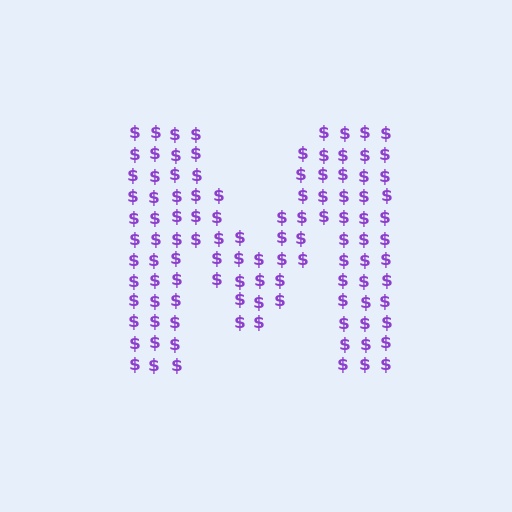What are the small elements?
The small elements are dollar signs.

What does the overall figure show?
The overall figure shows the letter M.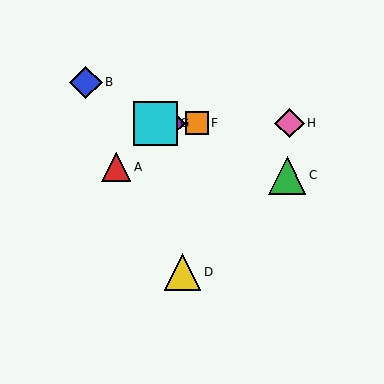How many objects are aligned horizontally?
4 objects (E, F, G, H) are aligned horizontally.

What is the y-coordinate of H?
Object H is at y≈123.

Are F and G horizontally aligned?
Yes, both are at y≈123.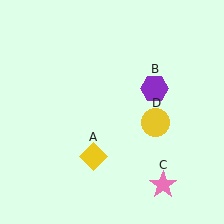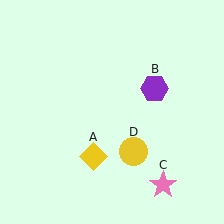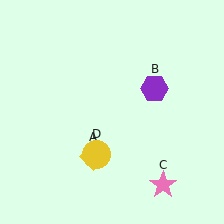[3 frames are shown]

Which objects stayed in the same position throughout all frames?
Yellow diamond (object A) and purple hexagon (object B) and pink star (object C) remained stationary.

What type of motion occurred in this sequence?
The yellow circle (object D) rotated clockwise around the center of the scene.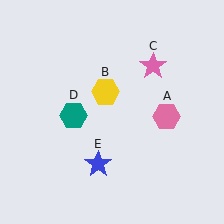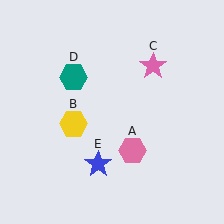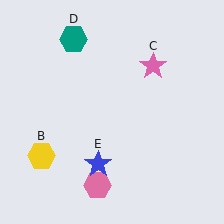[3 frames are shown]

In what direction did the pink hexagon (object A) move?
The pink hexagon (object A) moved down and to the left.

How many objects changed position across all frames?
3 objects changed position: pink hexagon (object A), yellow hexagon (object B), teal hexagon (object D).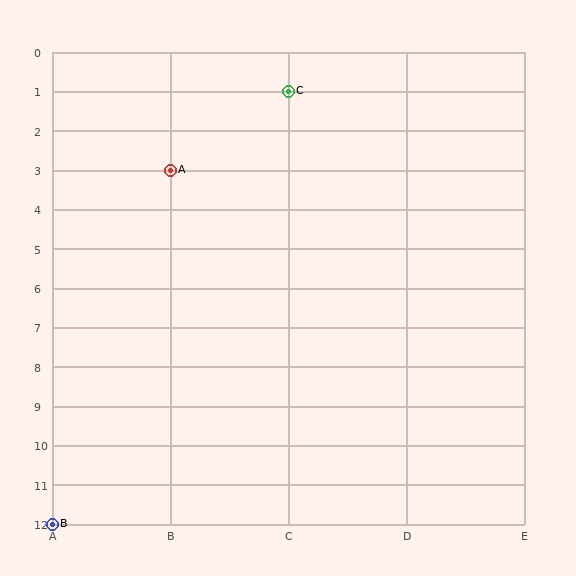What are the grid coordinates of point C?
Point C is at grid coordinates (C, 1).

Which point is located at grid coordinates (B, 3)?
Point A is at (B, 3).